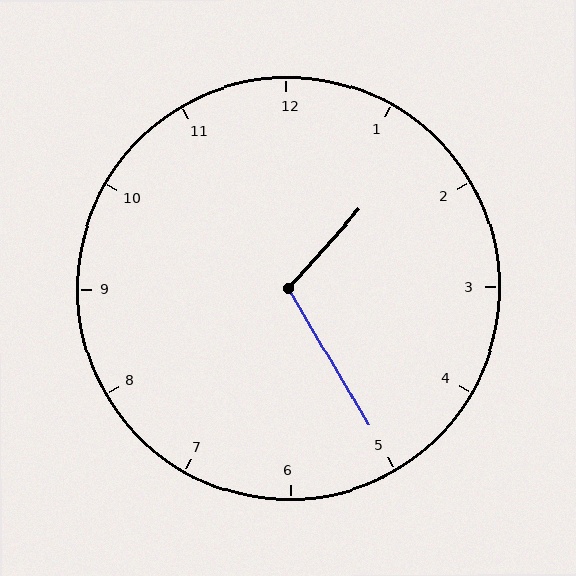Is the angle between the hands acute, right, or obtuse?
It is obtuse.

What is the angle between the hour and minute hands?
Approximately 108 degrees.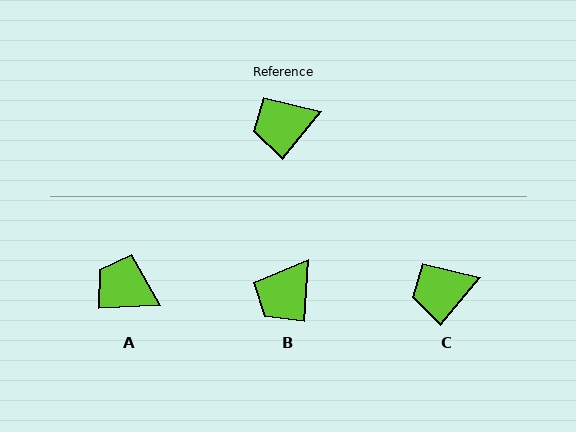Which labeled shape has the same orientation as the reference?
C.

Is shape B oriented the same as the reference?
No, it is off by about 36 degrees.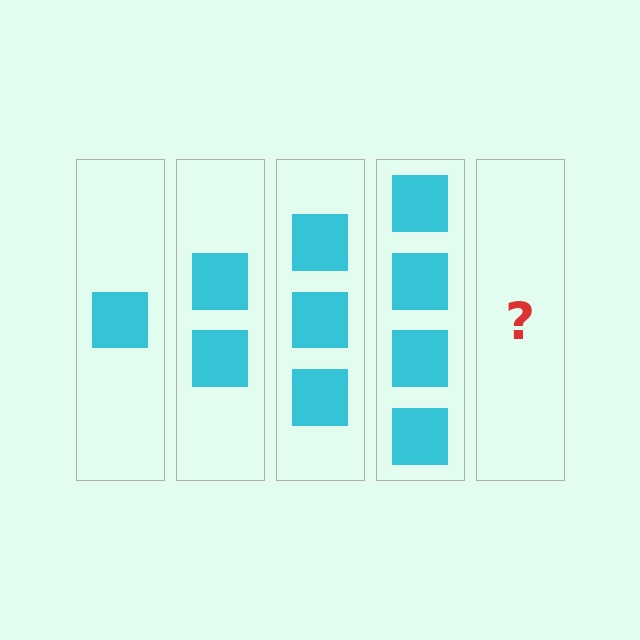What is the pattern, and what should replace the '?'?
The pattern is that each step adds one more square. The '?' should be 5 squares.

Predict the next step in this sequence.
The next step is 5 squares.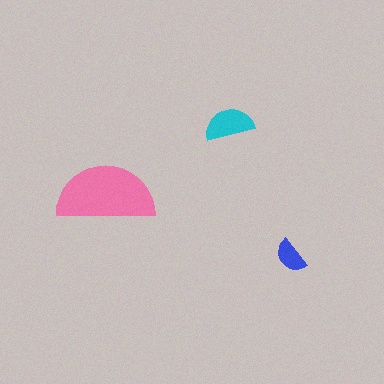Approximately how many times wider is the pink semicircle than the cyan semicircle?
About 2 times wider.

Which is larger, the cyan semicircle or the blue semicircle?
The cyan one.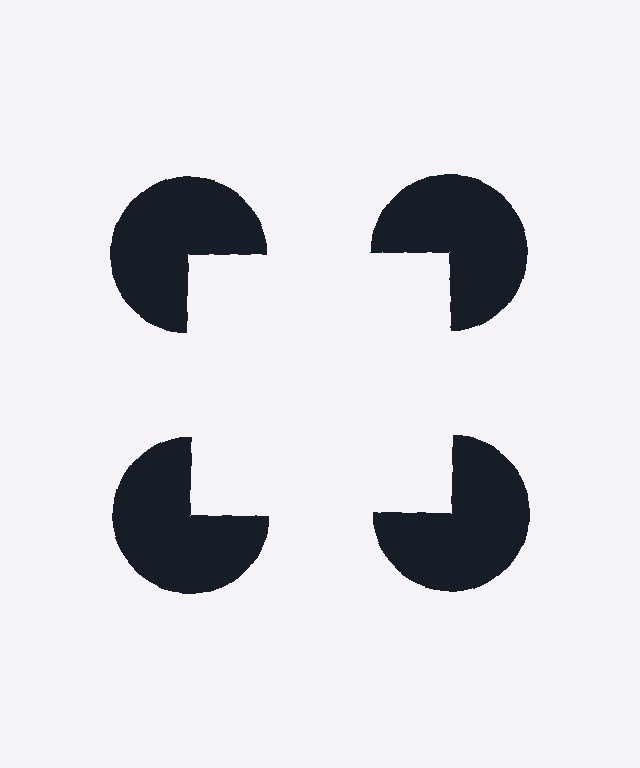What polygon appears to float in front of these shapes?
An illusory square — its edges are inferred from the aligned wedge cuts in the pac-man discs, not physically drawn.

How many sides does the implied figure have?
4 sides.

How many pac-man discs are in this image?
There are 4 — one at each vertex of the illusory square.